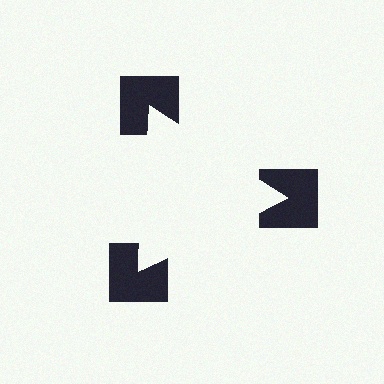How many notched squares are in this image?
There are 3 — one at each vertex of the illusory triangle.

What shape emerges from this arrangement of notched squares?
An illusory triangle — its edges are inferred from the aligned wedge cuts in the notched squares, not physically drawn.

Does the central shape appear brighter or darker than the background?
It typically appears slightly brighter than the background, even though no actual brightness change is drawn.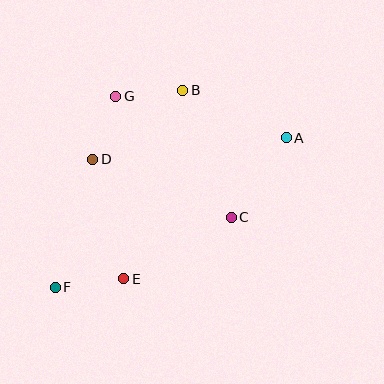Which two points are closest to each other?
Points D and G are closest to each other.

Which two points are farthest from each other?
Points A and F are farthest from each other.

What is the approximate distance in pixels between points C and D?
The distance between C and D is approximately 150 pixels.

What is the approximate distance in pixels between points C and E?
The distance between C and E is approximately 124 pixels.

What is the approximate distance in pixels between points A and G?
The distance between A and G is approximately 176 pixels.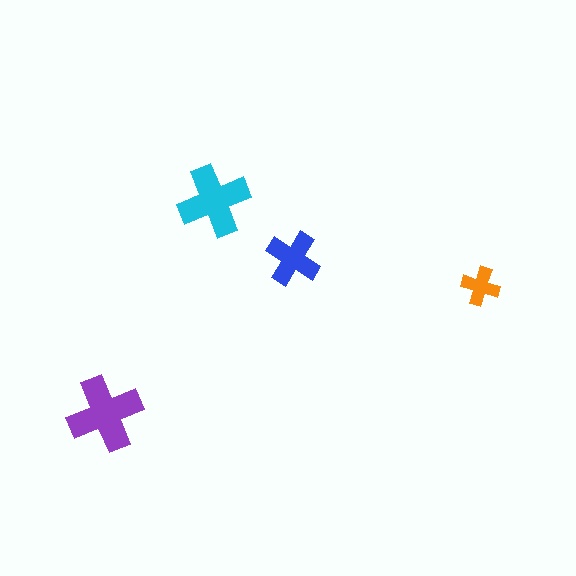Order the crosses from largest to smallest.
the purple one, the cyan one, the blue one, the orange one.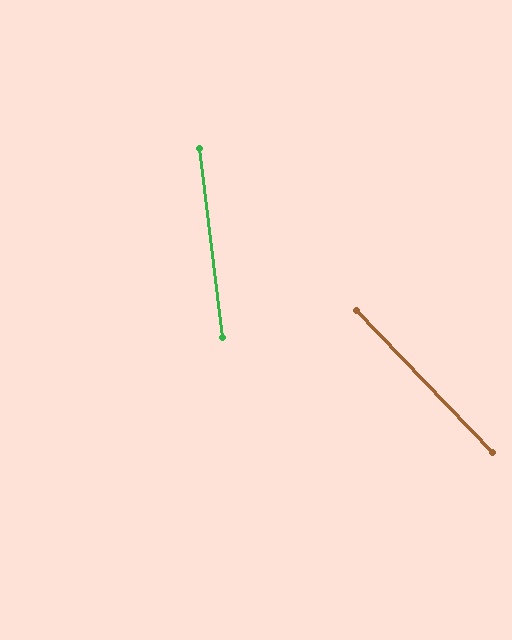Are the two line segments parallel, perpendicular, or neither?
Neither parallel nor perpendicular — they differ by about 37°.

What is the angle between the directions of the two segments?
Approximately 37 degrees.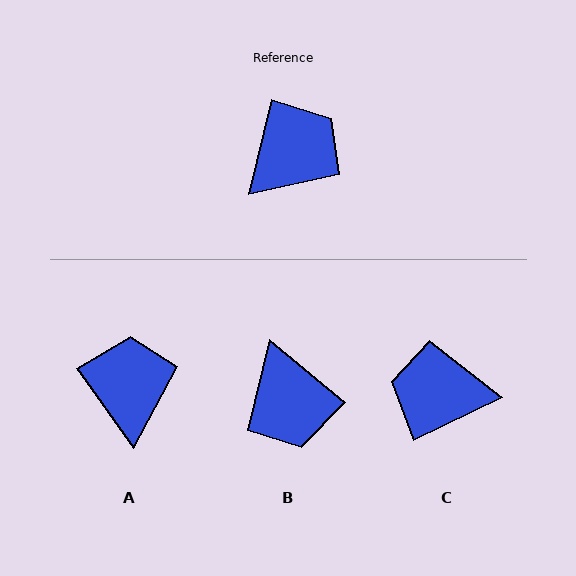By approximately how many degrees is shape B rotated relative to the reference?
Approximately 116 degrees clockwise.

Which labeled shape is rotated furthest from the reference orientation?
C, about 129 degrees away.